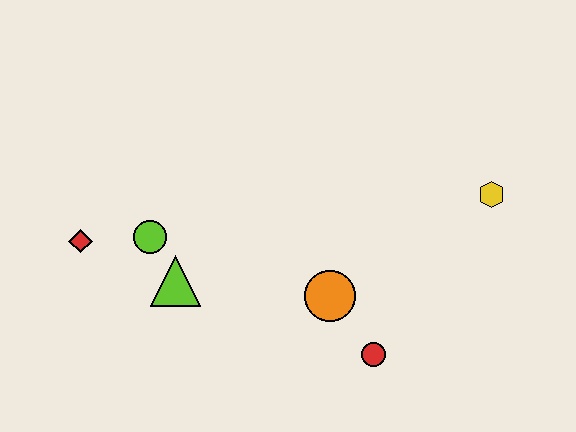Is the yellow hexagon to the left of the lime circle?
No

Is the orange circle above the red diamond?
No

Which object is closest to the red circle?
The orange circle is closest to the red circle.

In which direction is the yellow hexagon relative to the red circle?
The yellow hexagon is above the red circle.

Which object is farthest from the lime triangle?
The yellow hexagon is farthest from the lime triangle.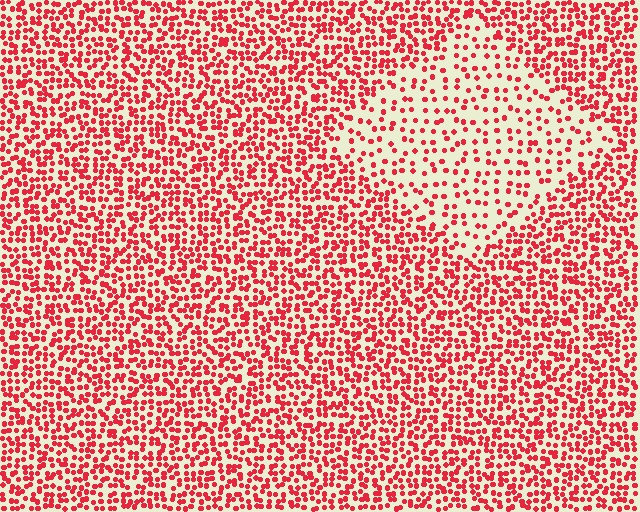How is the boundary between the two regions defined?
The boundary is defined by a change in element density (approximately 2.2x ratio). All elements are the same color, size, and shape.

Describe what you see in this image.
The image contains small red elements arranged at two different densities. A diamond-shaped region is visible where the elements are less densely packed than the surrounding area.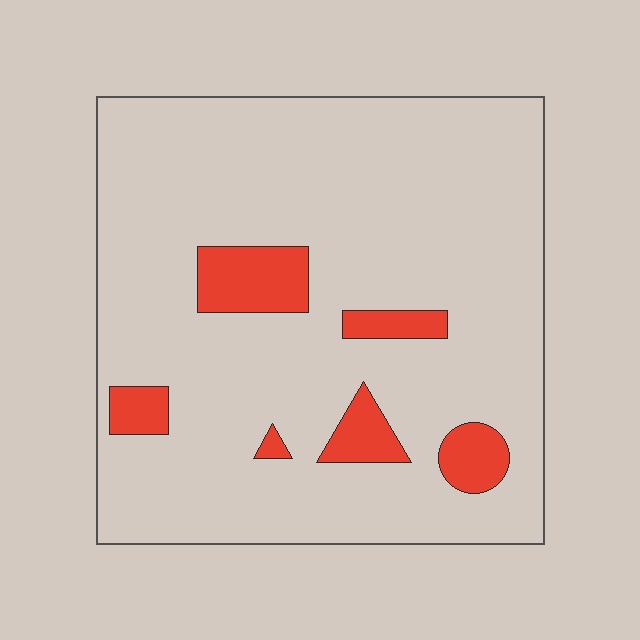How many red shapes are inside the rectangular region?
6.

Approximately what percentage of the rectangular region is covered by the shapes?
Approximately 10%.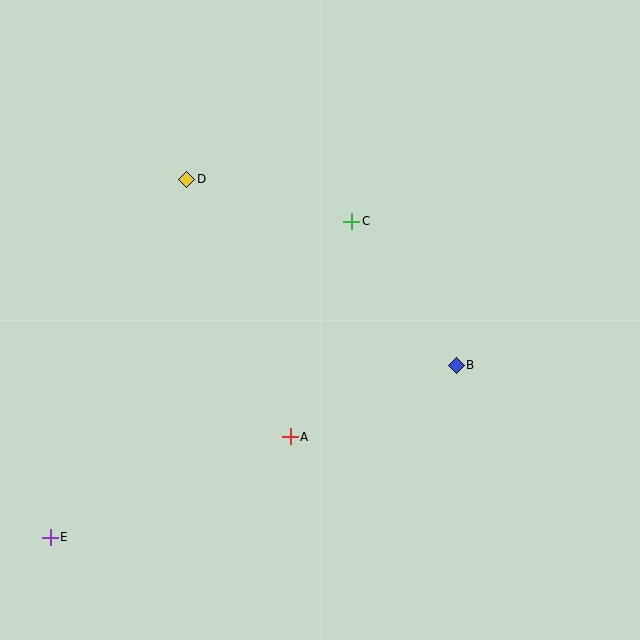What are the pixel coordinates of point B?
Point B is at (456, 366).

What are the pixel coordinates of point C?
Point C is at (352, 221).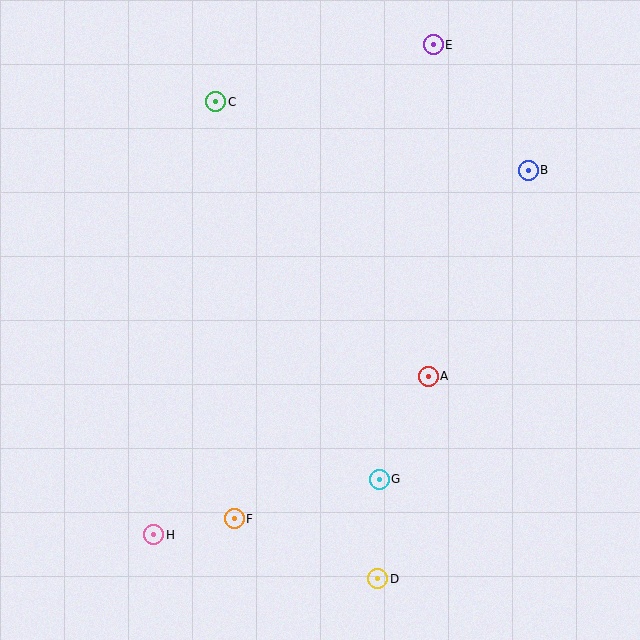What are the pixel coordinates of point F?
Point F is at (234, 519).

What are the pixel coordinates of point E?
Point E is at (433, 45).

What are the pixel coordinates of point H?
Point H is at (154, 535).